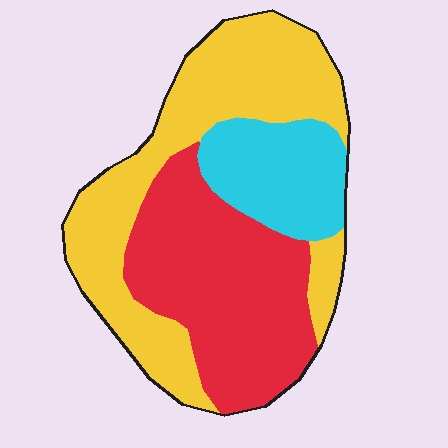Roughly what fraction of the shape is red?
Red covers about 40% of the shape.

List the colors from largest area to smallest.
From largest to smallest: yellow, red, cyan.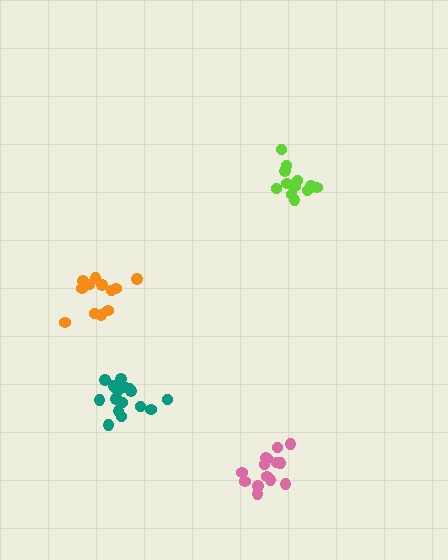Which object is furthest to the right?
The lime cluster is rightmost.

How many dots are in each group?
Group 1: 12 dots, Group 2: 12 dots, Group 3: 17 dots, Group 4: 14 dots (55 total).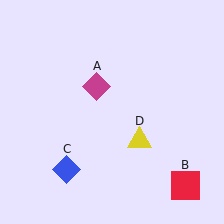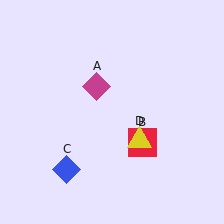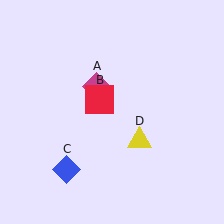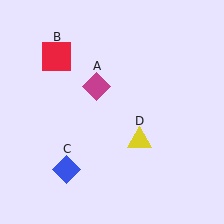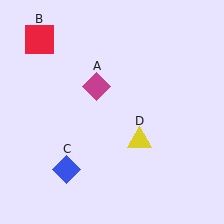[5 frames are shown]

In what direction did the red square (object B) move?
The red square (object B) moved up and to the left.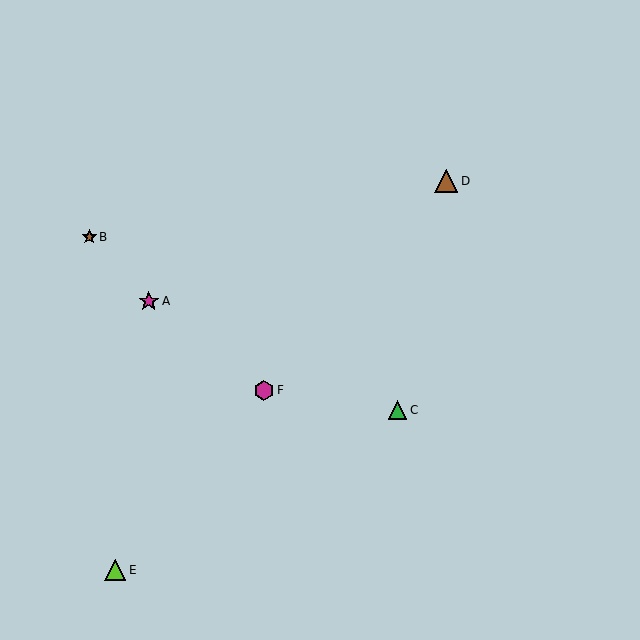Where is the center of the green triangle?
The center of the green triangle is at (398, 410).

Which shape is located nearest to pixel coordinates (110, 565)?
The lime triangle (labeled E) at (115, 570) is nearest to that location.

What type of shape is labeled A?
Shape A is a magenta star.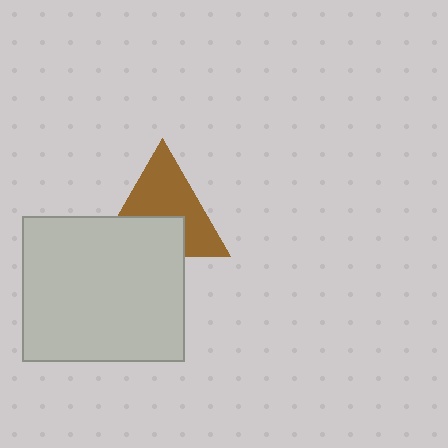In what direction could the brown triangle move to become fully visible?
The brown triangle could move up. That would shift it out from behind the light gray rectangle entirely.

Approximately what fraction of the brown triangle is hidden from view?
Roughly 41% of the brown triangle is hidden behind the light gray rectangle.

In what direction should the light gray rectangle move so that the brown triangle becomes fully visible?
The light gray rectangle should move down. That is the shortest direction to clear the overlap and leave the brown triangle fully visible.